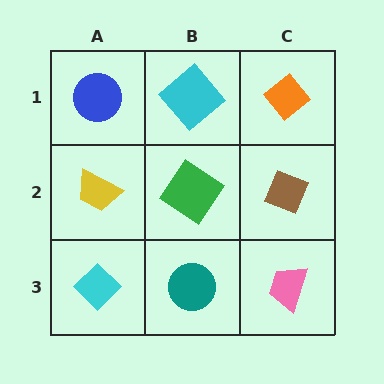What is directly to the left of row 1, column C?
A cyan diamond.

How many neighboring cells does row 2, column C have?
3.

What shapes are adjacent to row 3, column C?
A brown diamond (row 2, column C), a teal circle (row 3, column B).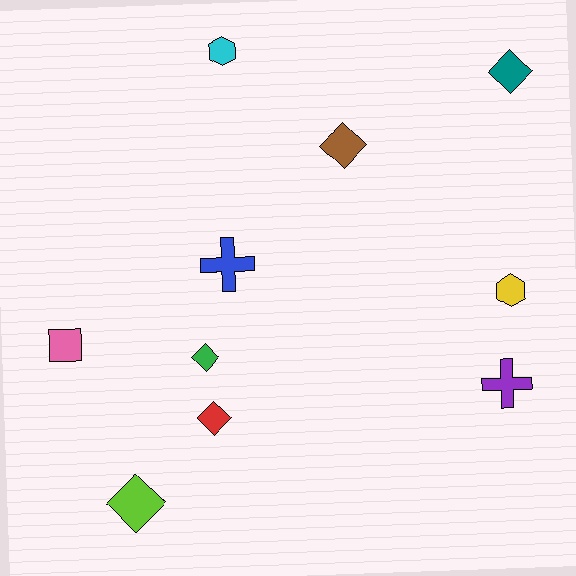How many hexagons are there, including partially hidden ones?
There are 2 hexagons.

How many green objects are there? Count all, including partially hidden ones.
There is 1 green object.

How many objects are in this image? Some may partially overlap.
There are 10 objects.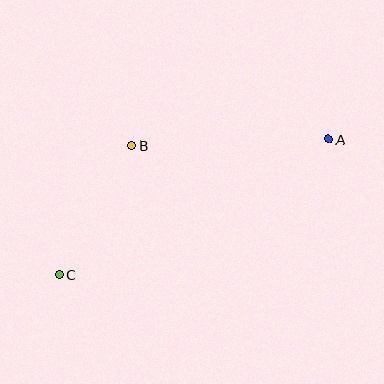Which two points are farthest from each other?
Points A and C are farthest from each other.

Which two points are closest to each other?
Points B and C are closest to each other.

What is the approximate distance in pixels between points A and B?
The distance between A and B is approximately 197 pixels.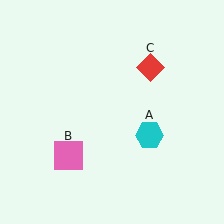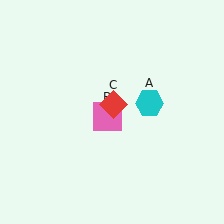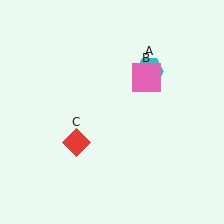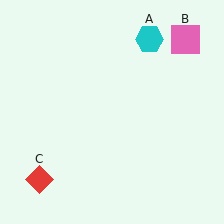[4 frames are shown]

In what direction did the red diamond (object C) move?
The red diamond (object C) moved down and to the left.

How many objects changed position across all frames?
3 objects changed position: cyan hexagon (object A), pink square (object B), red diamond (object C).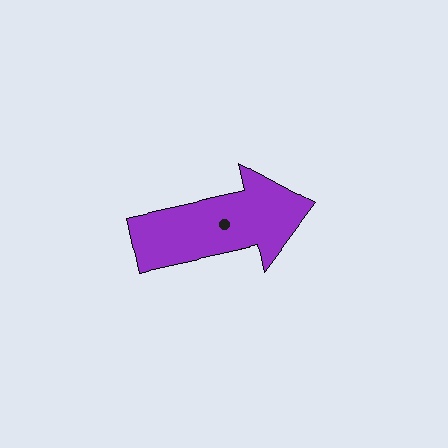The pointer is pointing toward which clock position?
Roughly 3 o'clock.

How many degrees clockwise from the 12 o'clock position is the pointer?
Approximately 78 degrees.